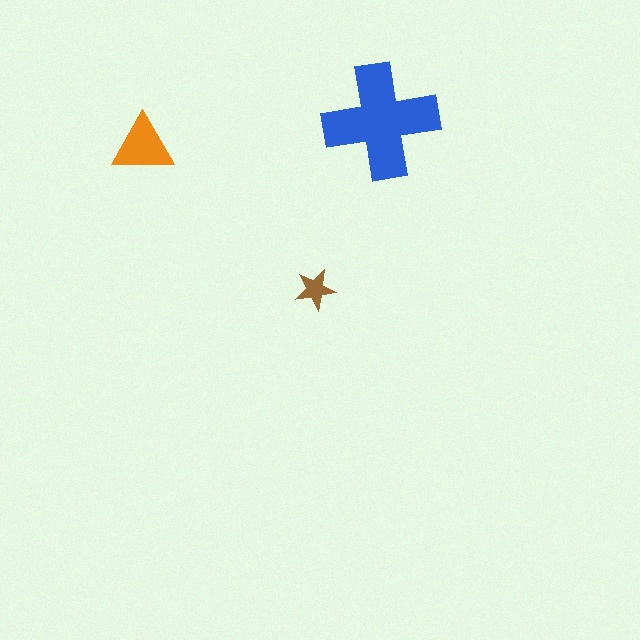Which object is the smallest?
The brown star.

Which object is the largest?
The blue cross.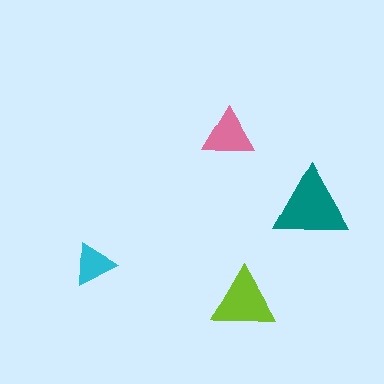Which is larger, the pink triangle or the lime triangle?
The lime one.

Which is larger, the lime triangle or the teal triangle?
The teal one.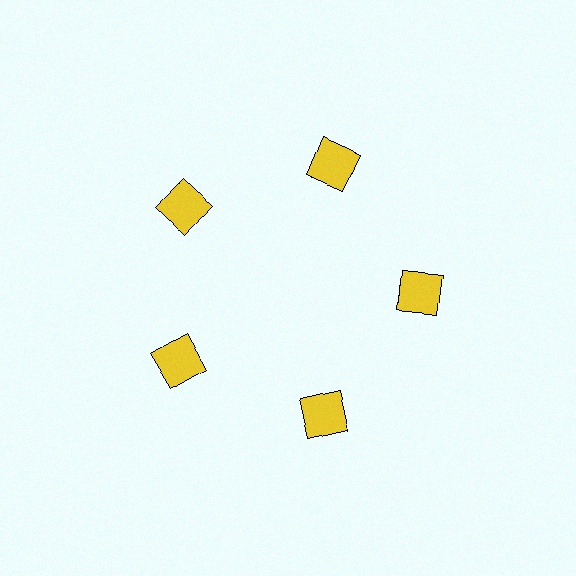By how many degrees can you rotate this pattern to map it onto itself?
The pattern maps onto itself every 72 degrees of rotation.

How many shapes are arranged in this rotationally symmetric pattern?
There are 5 shapes, arranged in 5 groups of 1.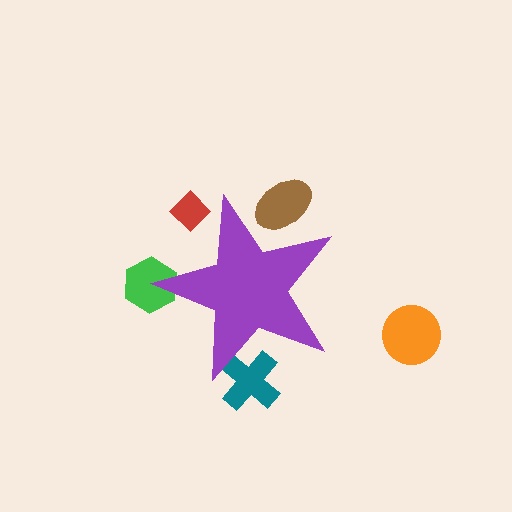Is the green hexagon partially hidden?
Yes, the green hexagon is partially hidden behind the purple star.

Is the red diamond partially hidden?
Yes, the red diamond is partially hidden behind the purple star.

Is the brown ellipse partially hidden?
Yes, the brown ellipse is partially hidden behind the purple star.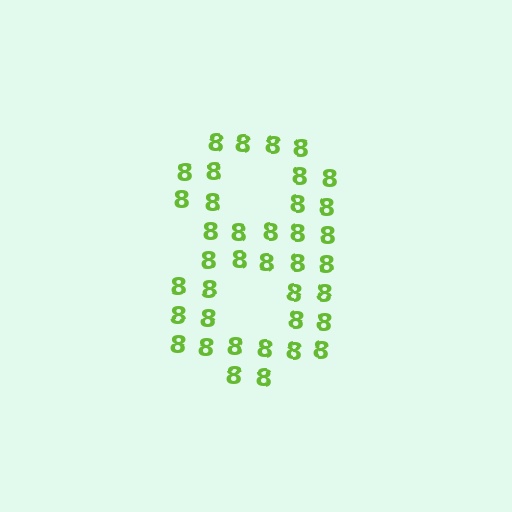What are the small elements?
The small elements are digit 8's.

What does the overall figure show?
The overall figure shows the digit 8.